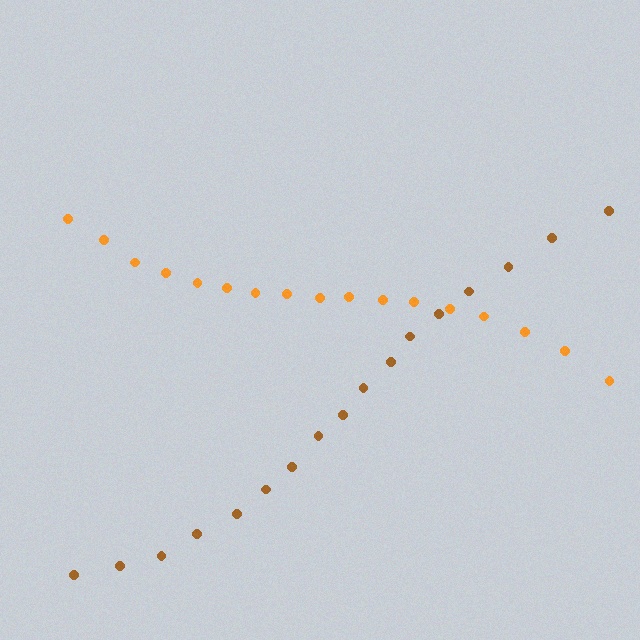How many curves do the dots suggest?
There are 2 distinct paths.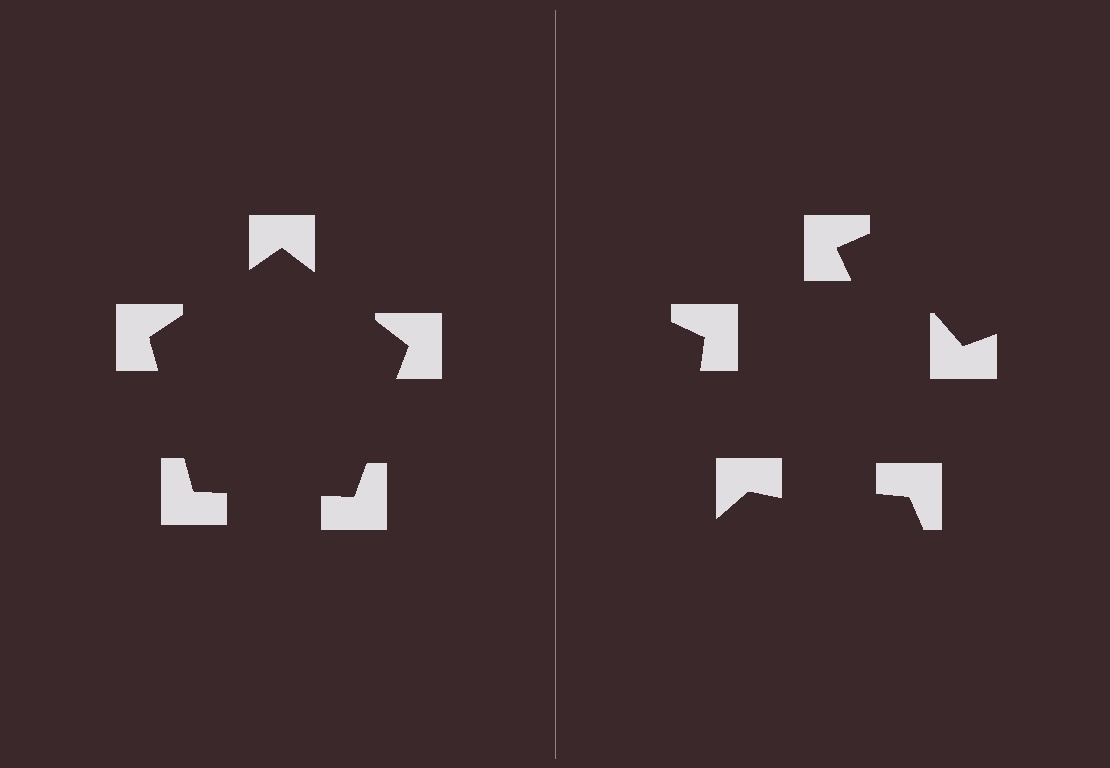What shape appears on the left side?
An illusory pentagon.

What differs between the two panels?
The notched squares are positioned identically on both sides; only the wedge orientations differ. On the left they align to a pentagon; on the right they are misaligned.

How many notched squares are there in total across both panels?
10 — 5 on each side.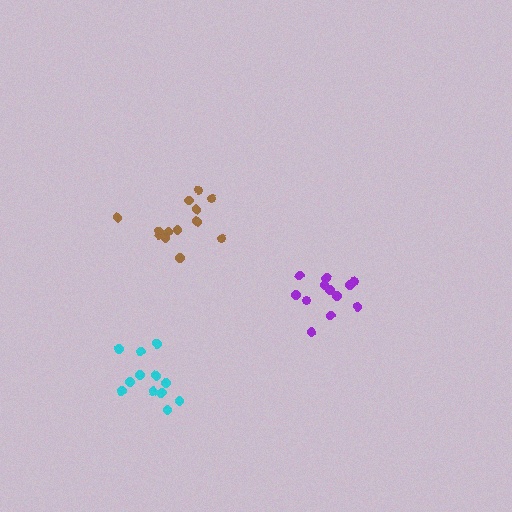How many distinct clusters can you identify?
There are 3 distinct clusters.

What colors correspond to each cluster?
The clusters are colored: cyan, brown, purple.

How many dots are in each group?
Group 1: 13 dots, Group 2: 13 dots, Group 3: 12 dots (38 total).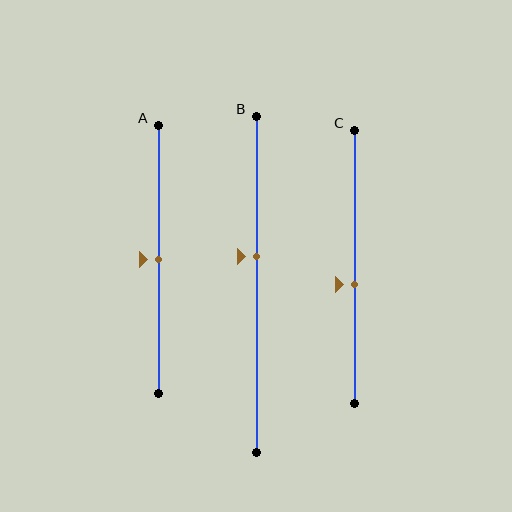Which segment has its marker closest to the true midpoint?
Segment A has its marker closest to the true midpoint.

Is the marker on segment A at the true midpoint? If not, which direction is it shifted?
Yes, the marker on segment A is at the true midpoint.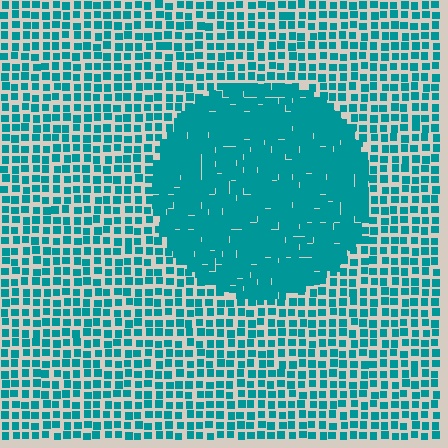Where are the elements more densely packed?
The elements are more densely packed inside the circle boundary.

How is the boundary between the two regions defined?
The boundary is defined by a change in element density (approximately 2.2x ratio). All elements are the same color, size, and shape.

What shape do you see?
I see a circle.